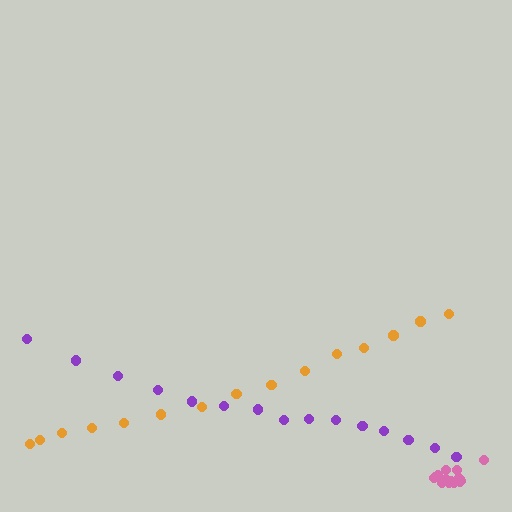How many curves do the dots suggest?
There are 3 distinct paths.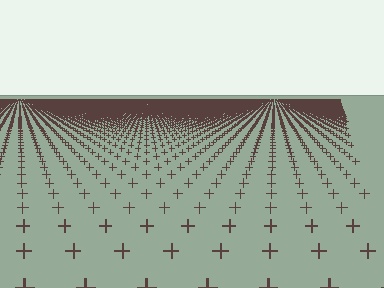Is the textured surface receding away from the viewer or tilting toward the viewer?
The surface is receding away from the viewer. Texture elements get smaller and denser toward the top.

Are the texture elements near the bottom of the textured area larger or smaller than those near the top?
Larger. Near the bottom, elements are closer to the viewer and appear at a bigger on-screen size.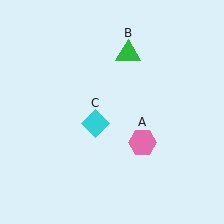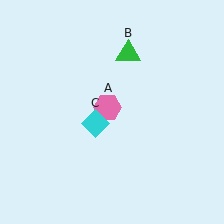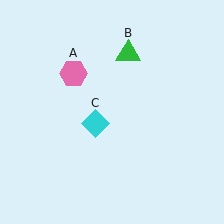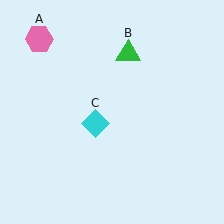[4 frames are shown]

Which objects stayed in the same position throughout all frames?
Green triangle (object B) and cyan diamond (object C) remained stationary.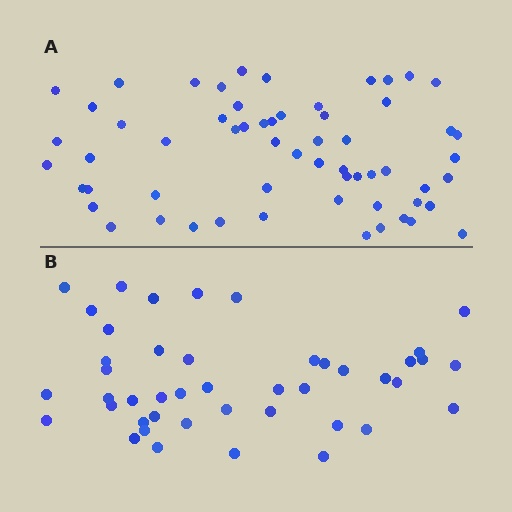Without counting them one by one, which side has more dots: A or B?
Region A (the top region) has more dots.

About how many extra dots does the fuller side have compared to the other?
Region A has approximately 15 more dots than region B.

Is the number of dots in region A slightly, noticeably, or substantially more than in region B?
Region A has noticeably more, but not dramatically so. The ratio is roughly 1.4 to 1.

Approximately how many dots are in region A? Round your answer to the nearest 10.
About 60 dots.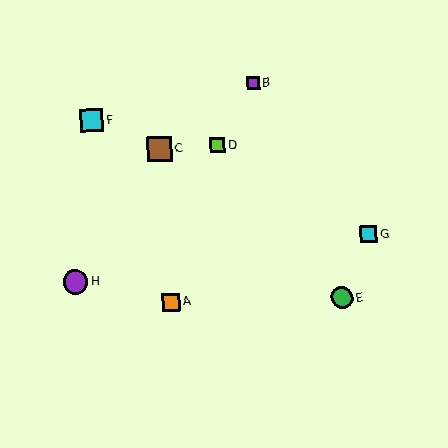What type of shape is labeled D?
Shape D is a lime square.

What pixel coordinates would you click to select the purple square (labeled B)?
Click at (253, 83) to select the purple square B.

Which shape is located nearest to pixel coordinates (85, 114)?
The cyan square (labeled F) at (92, 120) is nearest to that location.